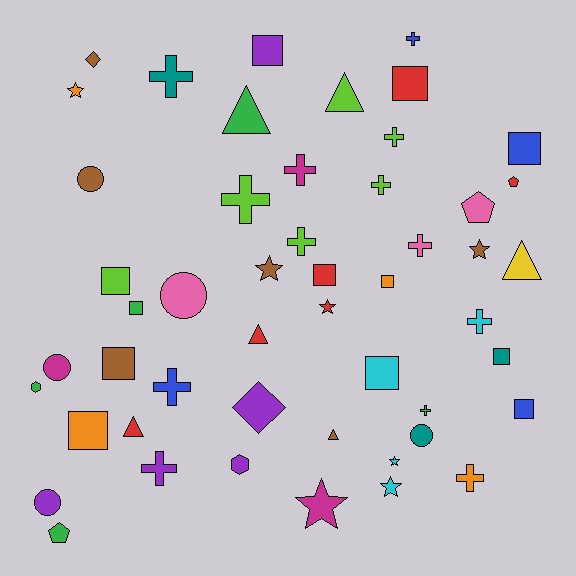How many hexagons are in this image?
There are 2 hexagons.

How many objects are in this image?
There are 50 objects.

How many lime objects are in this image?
There are 6 lime objects.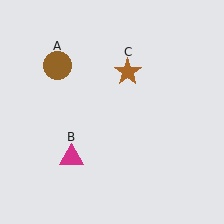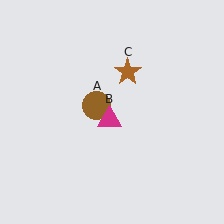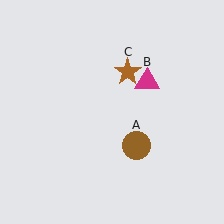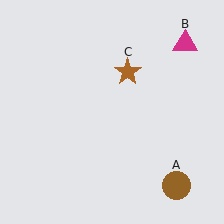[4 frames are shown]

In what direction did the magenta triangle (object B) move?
The magenta triangle (object B) moved up and to the right.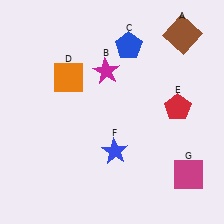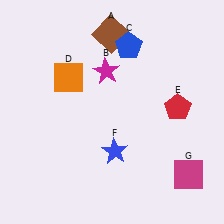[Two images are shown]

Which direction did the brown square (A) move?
The brown square (A) moved left.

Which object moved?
The brown square (A) moved left.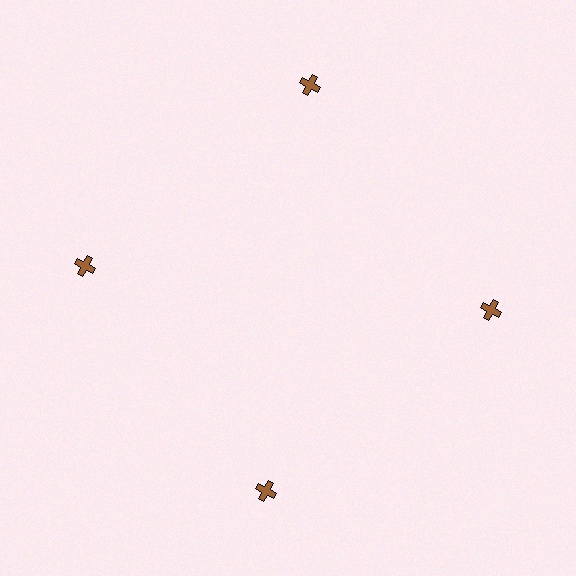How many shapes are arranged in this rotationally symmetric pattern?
There are 4 shapes, arranged in 4 groups of 1.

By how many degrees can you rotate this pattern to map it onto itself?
The pattern maps onto itself every 90 degrees of rotation.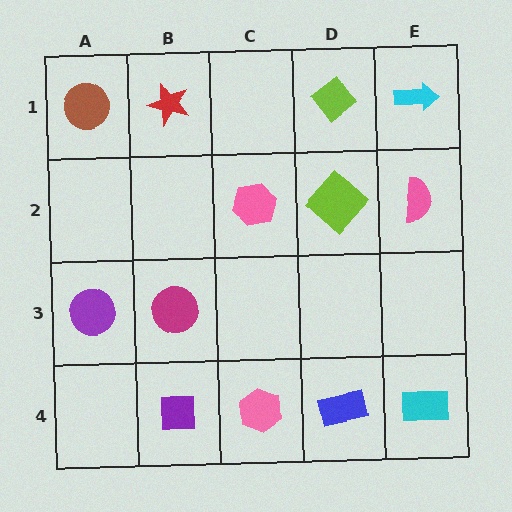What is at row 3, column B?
A magenta circle.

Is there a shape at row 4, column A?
No, that cell is empty.